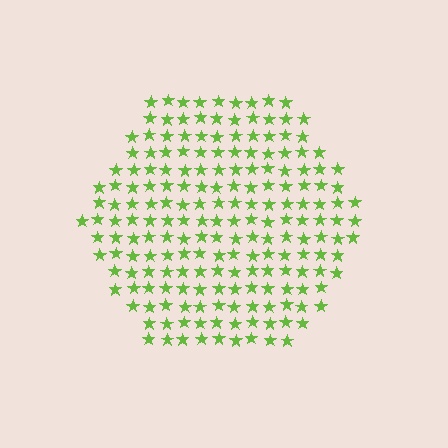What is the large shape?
The large shape is a hexagon.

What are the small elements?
The small elements are stars.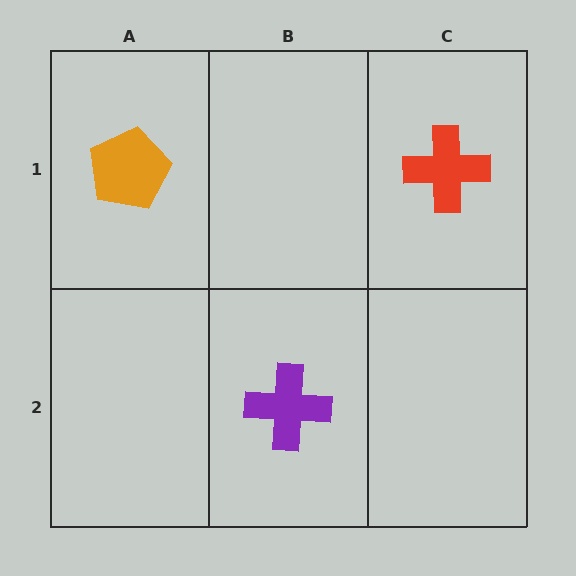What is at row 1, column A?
An orange pentagon.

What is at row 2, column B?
A purple cross.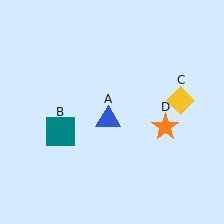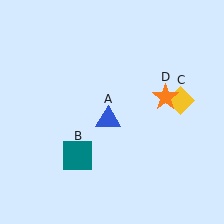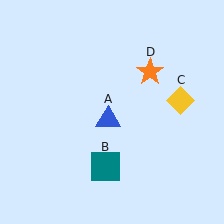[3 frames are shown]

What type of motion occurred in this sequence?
The teal square (object B), orange star (object D) rotated counterclockwise around the center of the scene.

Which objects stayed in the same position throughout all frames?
Blue triangle (object A) and yellow diamond (object C) remained stationary.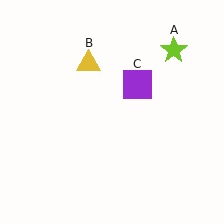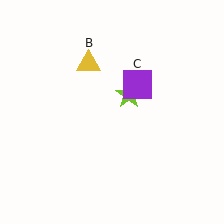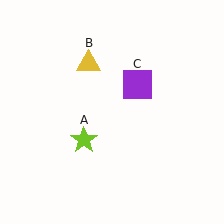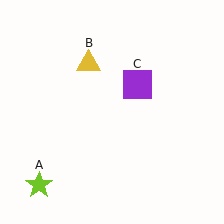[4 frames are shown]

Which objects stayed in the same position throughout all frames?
Yellow triangle (object B) and purple square (object C) remained stationary.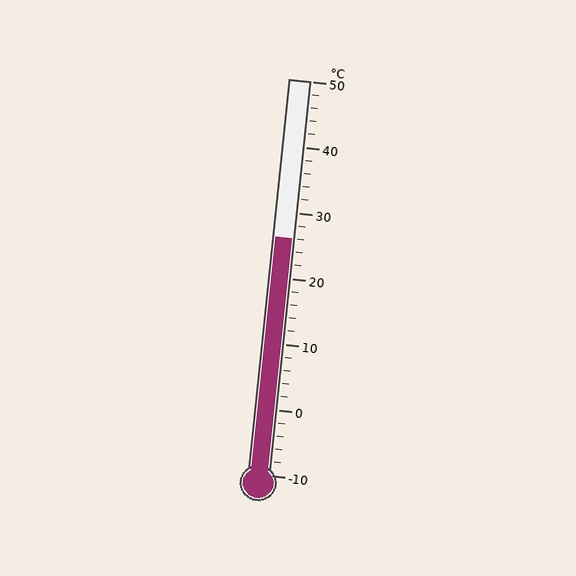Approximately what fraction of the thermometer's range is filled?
The thermometer is filled to approximately 60% of its range.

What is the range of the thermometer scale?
The thermometer scale ranges from -10°C to 50°C.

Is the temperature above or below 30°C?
The temperature is below 30°C.